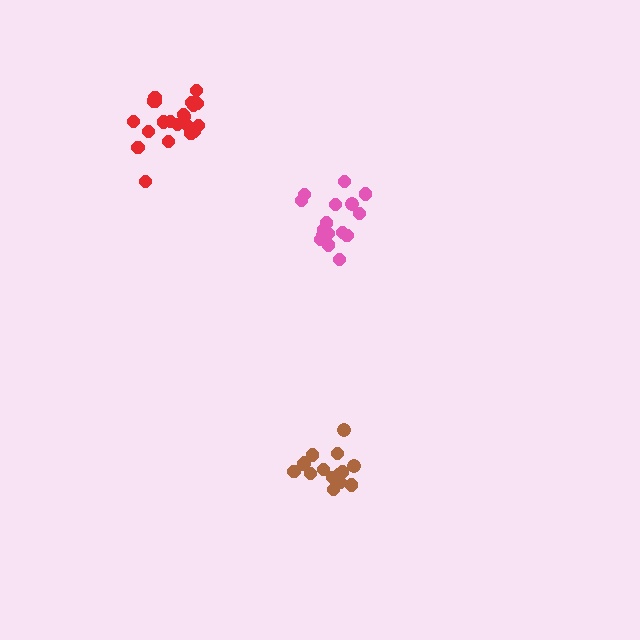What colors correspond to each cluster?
The clusters are colored: brown, red, pink.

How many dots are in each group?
Group 1: 15 dots, Group 2: 21 dots, Group 3: 17 dots (53 total).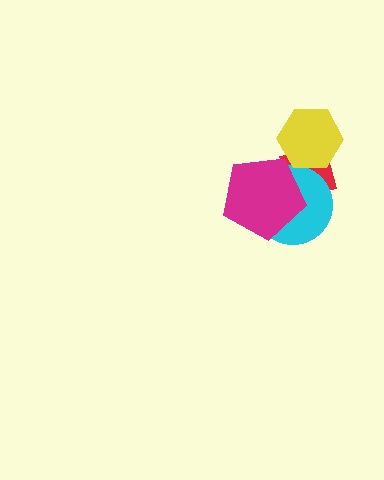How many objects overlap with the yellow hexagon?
1 object overlaps with the yellow hexagon.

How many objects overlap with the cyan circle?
2 objects overlap with the cyan circle.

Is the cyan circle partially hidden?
Yes, it is partially covered by another shape.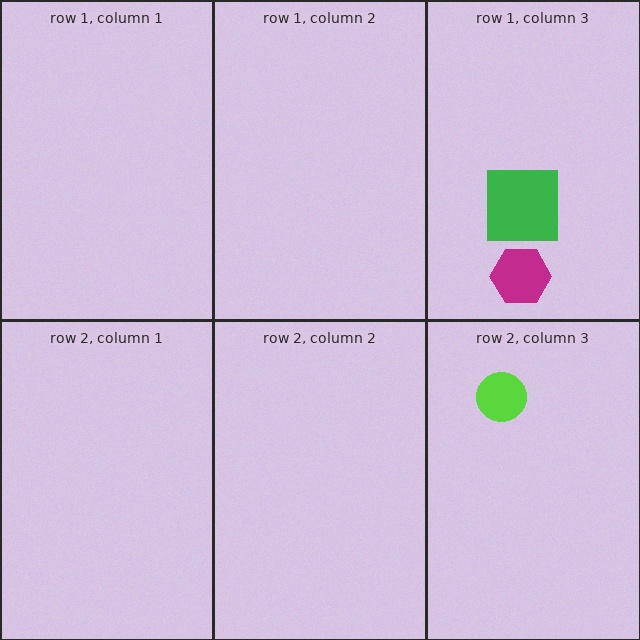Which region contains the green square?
The row 1, column 3 region.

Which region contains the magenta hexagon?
The row 1, column 3 region.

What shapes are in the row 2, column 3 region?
The lime circle.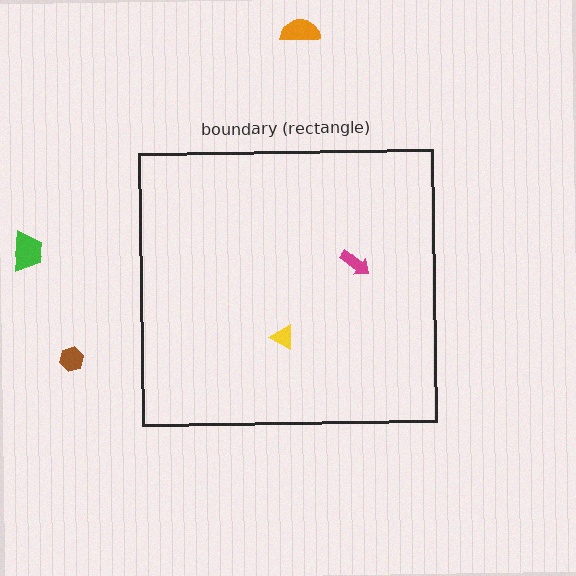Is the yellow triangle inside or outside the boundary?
Inside.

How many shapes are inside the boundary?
2 inside, 3 outside.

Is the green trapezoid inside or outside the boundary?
Outside.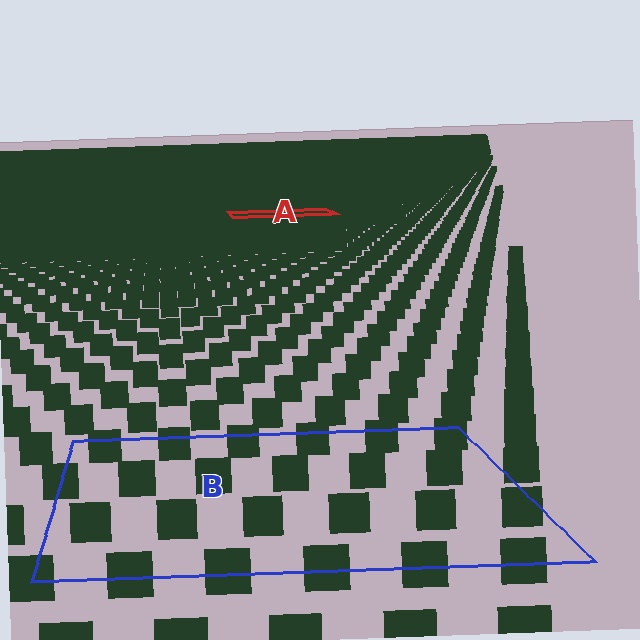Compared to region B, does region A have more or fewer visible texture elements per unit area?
Region A has more texture elements per unit area — they are packed more densely because it is farther away.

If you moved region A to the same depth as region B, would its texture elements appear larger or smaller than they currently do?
They would appear larger. At a closer depth, the same texture elements are projected at a bigger on-screen size.